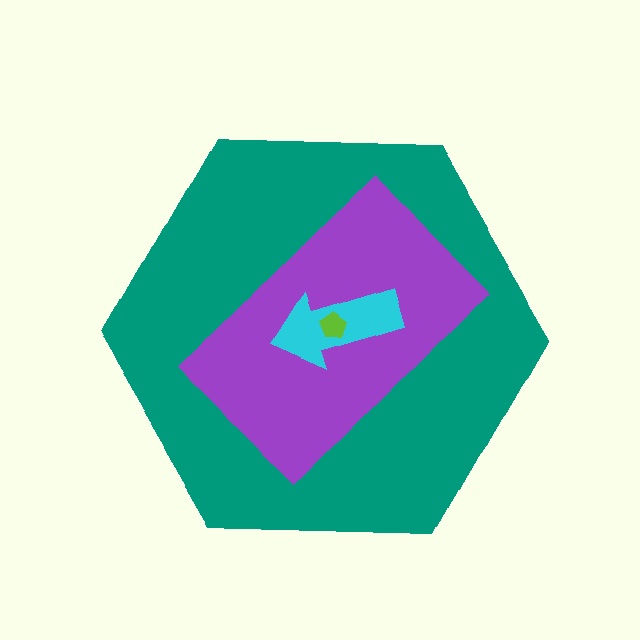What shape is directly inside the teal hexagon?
The purple rectangle.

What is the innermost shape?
The lime pentagon.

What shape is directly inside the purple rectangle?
The cyan arrow.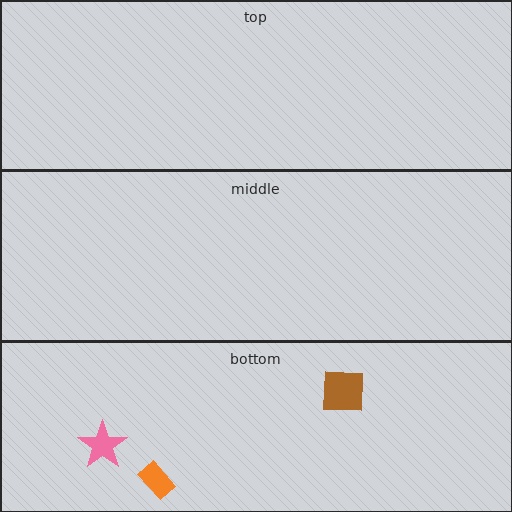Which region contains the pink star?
The bottom region.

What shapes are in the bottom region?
The brown square, the orange rectangle, the pink star.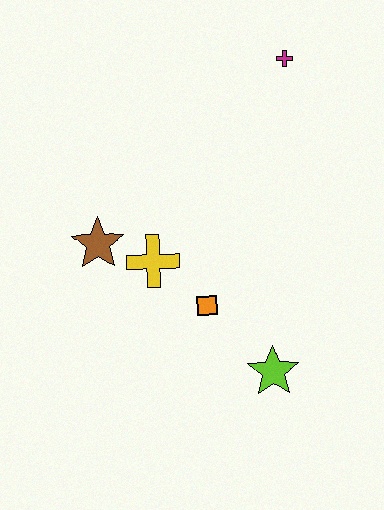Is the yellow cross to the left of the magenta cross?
Yes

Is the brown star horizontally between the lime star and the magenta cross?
No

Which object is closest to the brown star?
The yellow cross is closest to the brown star.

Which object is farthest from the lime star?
The magenta cross is farthest from the lime star.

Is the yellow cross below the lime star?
No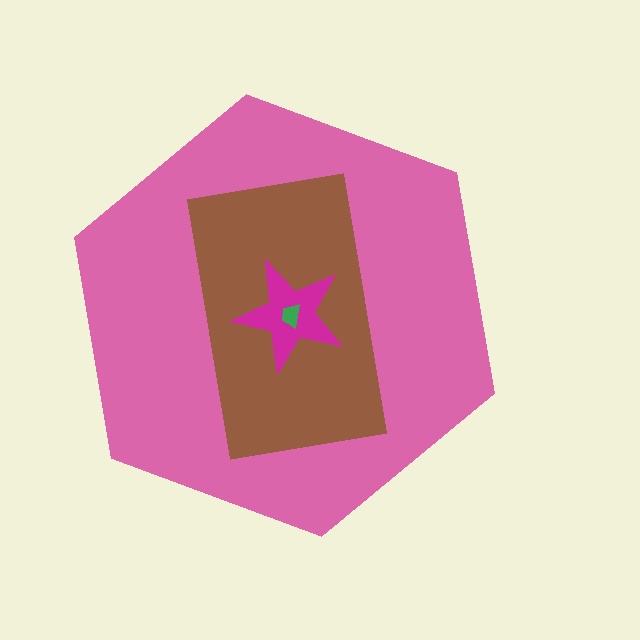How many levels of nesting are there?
4.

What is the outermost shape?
The pink hexagon.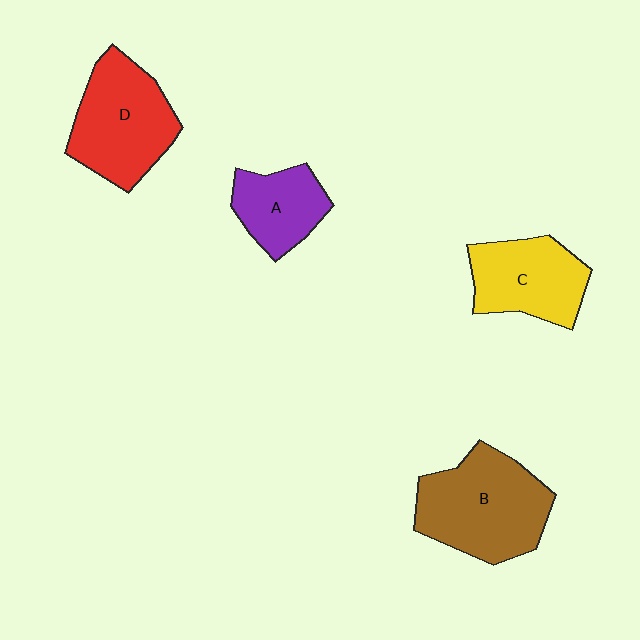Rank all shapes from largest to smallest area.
From largest to smallest: B (brown), D (red), C (yellow), A (purple).